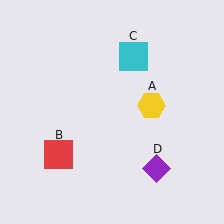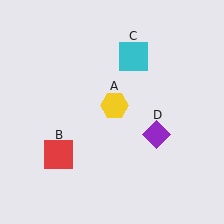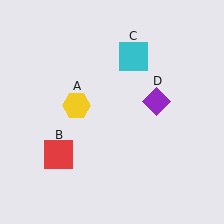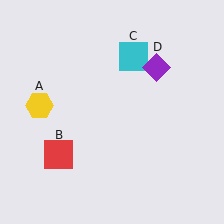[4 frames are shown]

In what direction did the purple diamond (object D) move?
The purple diamond (object D) moved up.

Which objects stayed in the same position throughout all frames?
Red square (object B) and cyan square (object C) remained stationary.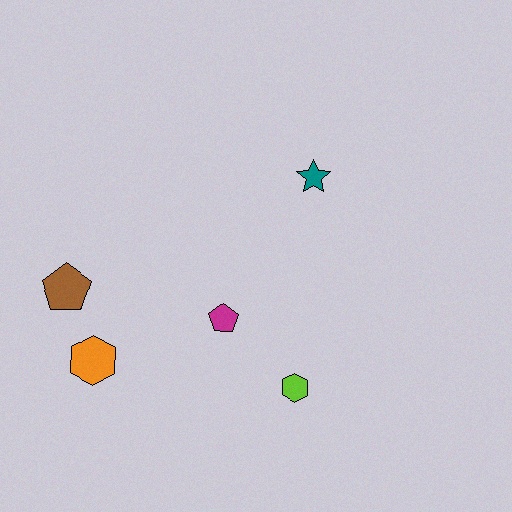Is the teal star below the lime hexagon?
No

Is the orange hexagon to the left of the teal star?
Yes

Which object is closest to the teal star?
The magenta pentagon is closest to the teal star.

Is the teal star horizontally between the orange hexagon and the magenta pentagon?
No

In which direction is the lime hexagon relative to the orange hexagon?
The lime hexagon is to the right of the orange hexagon.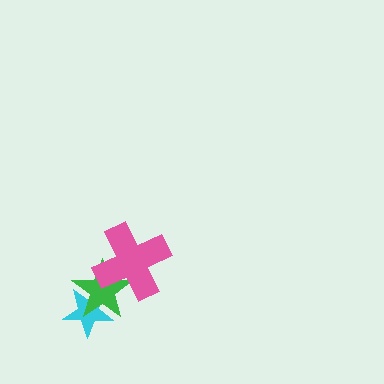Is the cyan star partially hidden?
Yes, it is partially covered by another shape.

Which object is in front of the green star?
The pink cross is in front of the green star.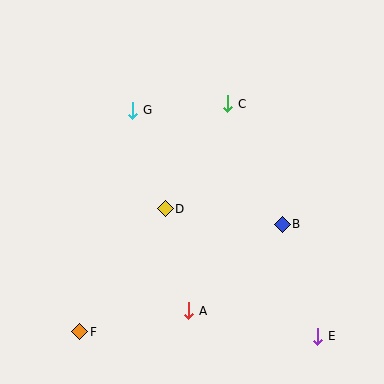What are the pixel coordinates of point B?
Point B is at (282, 224).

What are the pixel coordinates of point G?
Point G is at (133, 110).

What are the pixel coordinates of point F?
Point F is at (80, 332).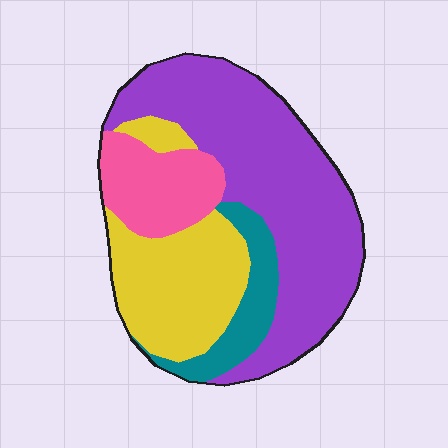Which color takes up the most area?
Purple, at roughly 50%.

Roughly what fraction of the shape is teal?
Teal takes up less than a sixth of the shape.